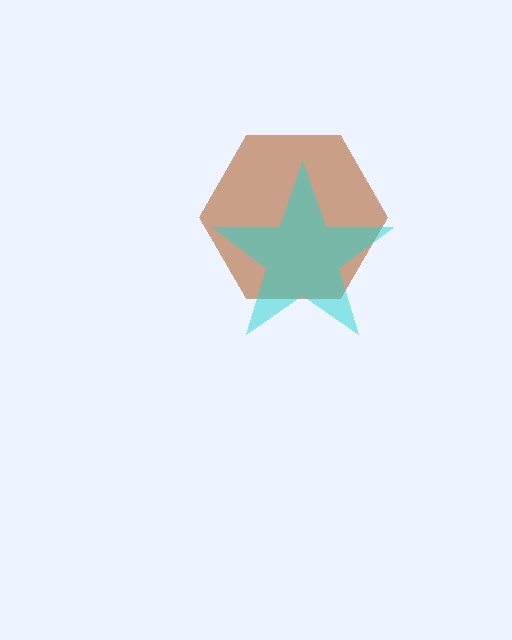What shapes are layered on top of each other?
The layered shapes are: a brown hexagon, a cyan star.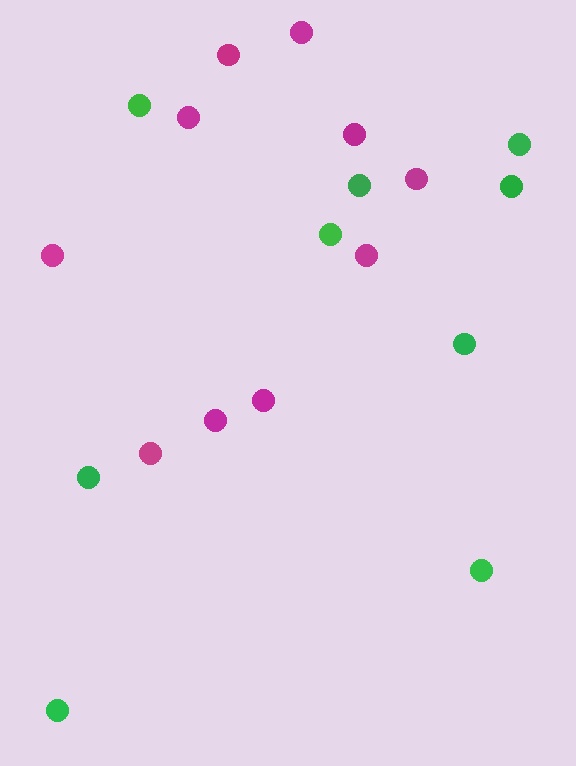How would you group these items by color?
There are 2 groups: one group of green circles (9) and one group of magenta circles (10).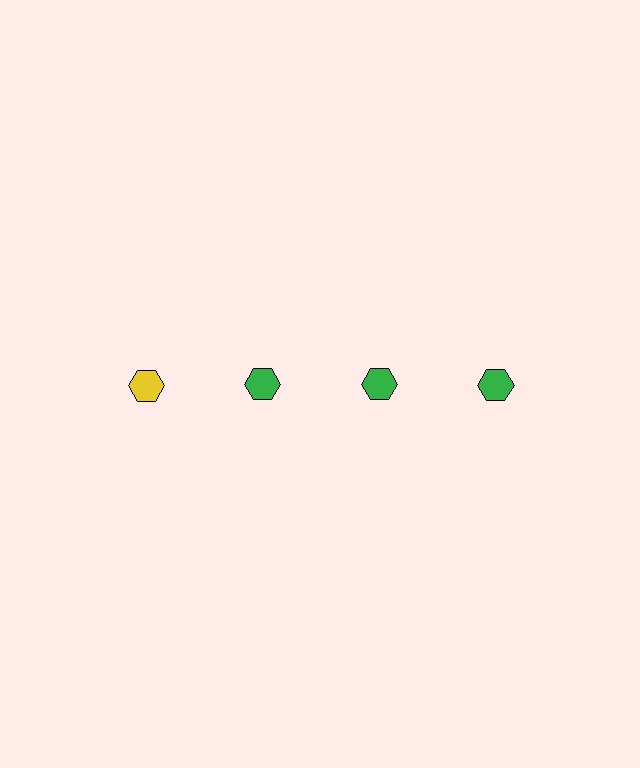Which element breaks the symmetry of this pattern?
The yellow hexagon in the top row, leftmost column breaks the symmetry. All other shapes are green hexagons.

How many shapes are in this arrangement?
There are 4 shapes arranged in a grid pattern.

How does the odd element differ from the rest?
It has a different color: yellow instead of green.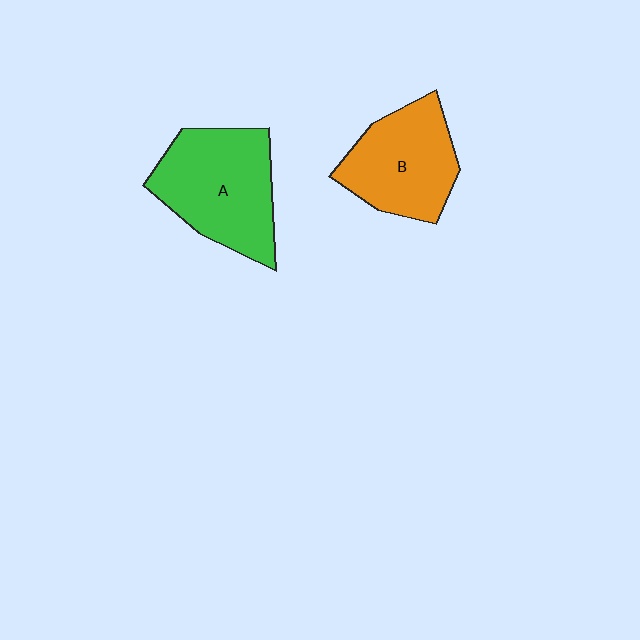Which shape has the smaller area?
Shape B (orange).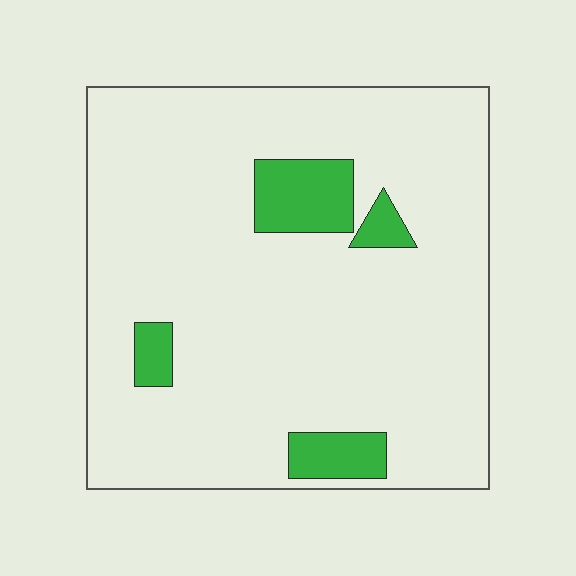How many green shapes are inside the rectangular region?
4.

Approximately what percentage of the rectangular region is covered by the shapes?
Approximately 10%.